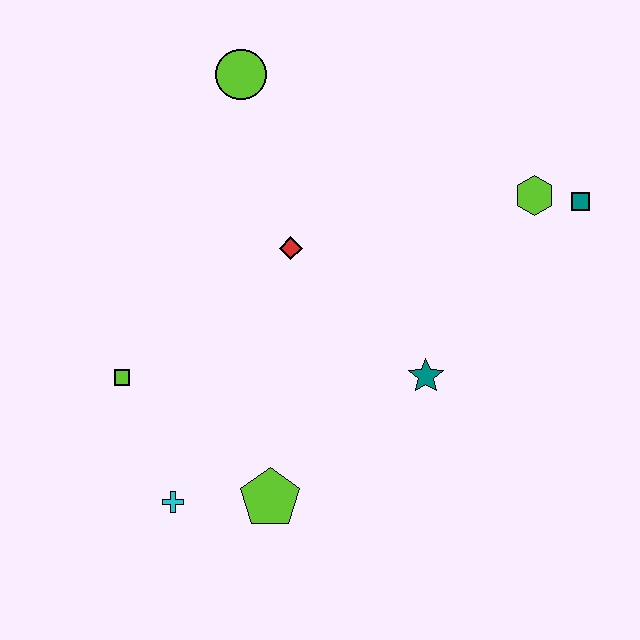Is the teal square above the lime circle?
No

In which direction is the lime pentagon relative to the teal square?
The lime pentagon is to the left of the teal square.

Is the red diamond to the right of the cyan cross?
Yes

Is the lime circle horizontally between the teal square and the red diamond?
No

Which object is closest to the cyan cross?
The lime pentagon is closest to the cyan cross.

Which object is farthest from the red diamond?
The teal square is farthest from the red diamond.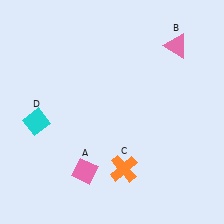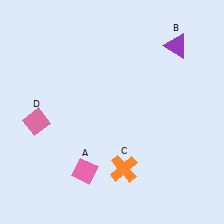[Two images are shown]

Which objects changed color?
B changed from pink to purple. D changed from cyan to pink.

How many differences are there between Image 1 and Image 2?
There are 2 differences between the two images.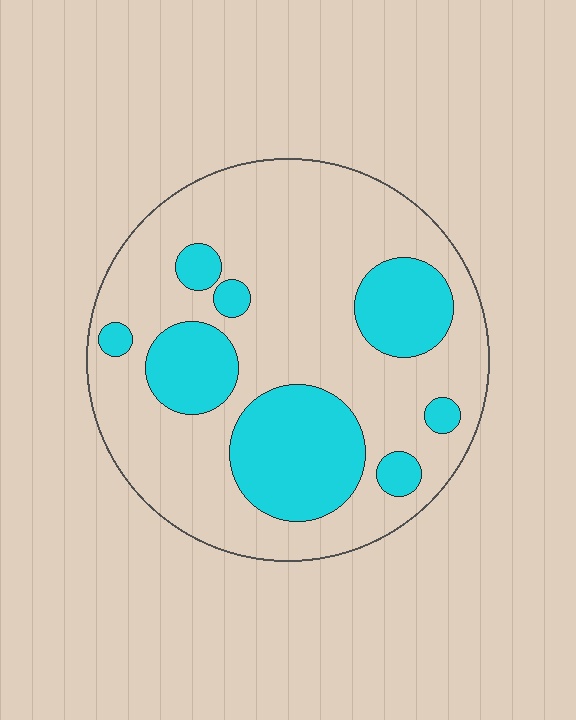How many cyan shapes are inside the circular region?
8.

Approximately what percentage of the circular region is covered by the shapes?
Approximately 30%.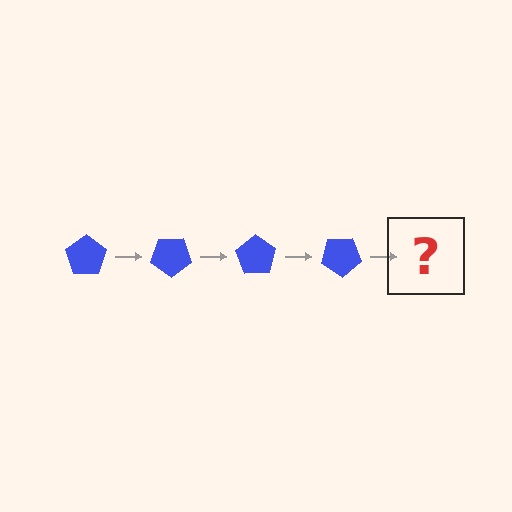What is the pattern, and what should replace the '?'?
The pattern is that the pentagon rotates 35 degrees each step. The '?' should be a blue pentagon rotated 140 degrees.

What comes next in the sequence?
The next element should be a blue pentagon rotated 140 degrees.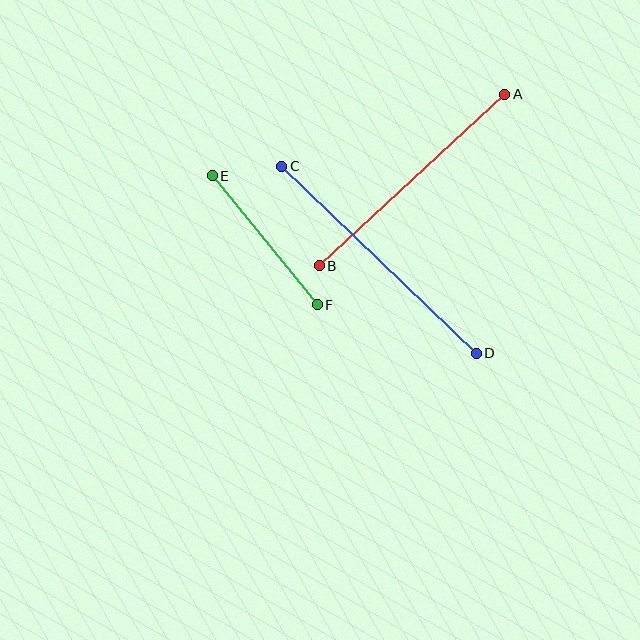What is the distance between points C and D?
The distance is approximately 270 pixels.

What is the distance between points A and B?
The distance is approximately 253 pixels.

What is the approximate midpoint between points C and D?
The midpoint is at approximately (379, 260) pixels.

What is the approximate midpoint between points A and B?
The midpoint is at approximately (412, 180) pixels.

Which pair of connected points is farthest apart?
Points C and D are farthest apart.